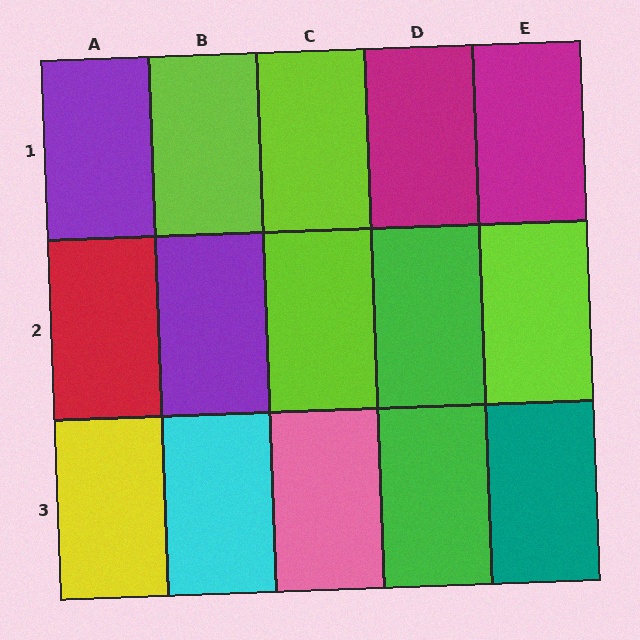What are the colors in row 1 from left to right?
Purple, lime, lime, magenta, magenta.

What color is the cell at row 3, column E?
Teal.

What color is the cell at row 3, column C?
Pink.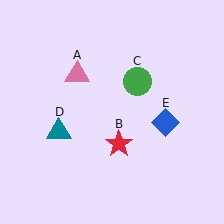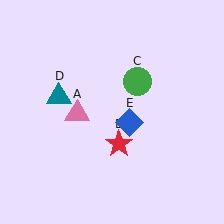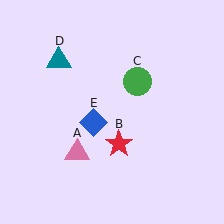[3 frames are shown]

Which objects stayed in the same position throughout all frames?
Red star (object B) and green circle (object C) remained stationary.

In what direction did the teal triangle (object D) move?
The teal triangle (object D) moved up.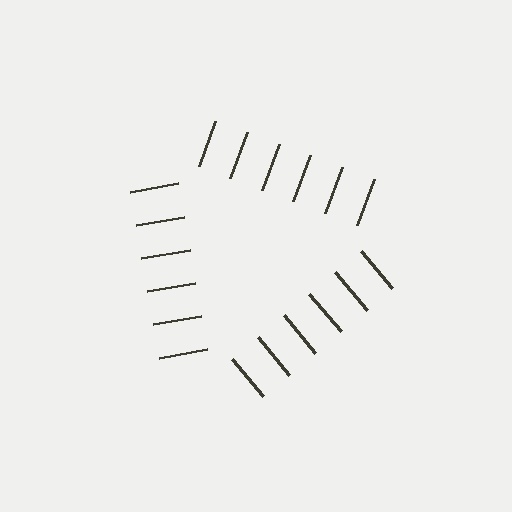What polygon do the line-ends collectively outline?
An illusory triangle — the line segments terminate on its edges but no continuous stroke is drawn.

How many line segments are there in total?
18 — 6 along each of the 3 edges.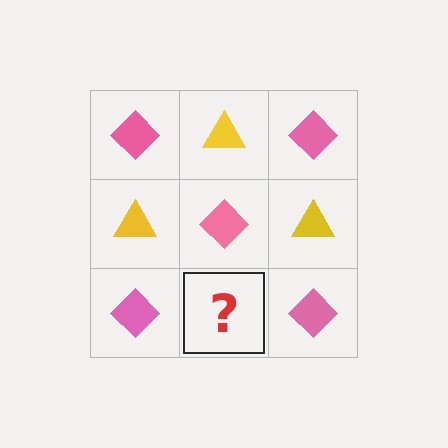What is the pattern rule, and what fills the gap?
The rule is that it alternates pink diamond and yellow triangle in a checkerboard pattern. The gap should be filled with a yellow triangle.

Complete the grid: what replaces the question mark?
The question mark should be replaced with a yellow triangle.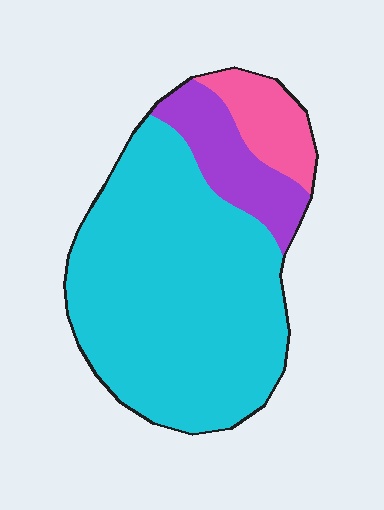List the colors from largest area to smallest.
From largest to smallest: cyan, purple, pink.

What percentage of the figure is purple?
Purple takes up about one sixth (1/6) of the figure.